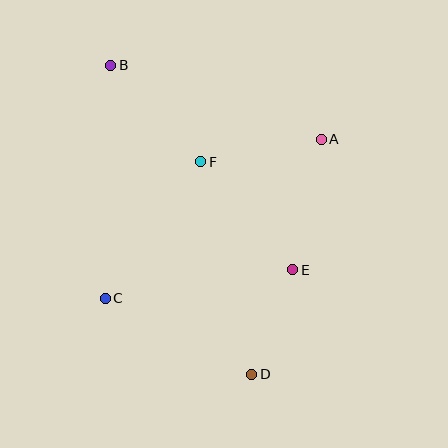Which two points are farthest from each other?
Points B and D are farthest from each other.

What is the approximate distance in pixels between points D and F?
The distance between D and F is approximately 219 pixels.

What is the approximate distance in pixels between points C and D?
The distance between C and D is approximately 165 pixels.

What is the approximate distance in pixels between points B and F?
The distance between B and F is approximately 132 pixels.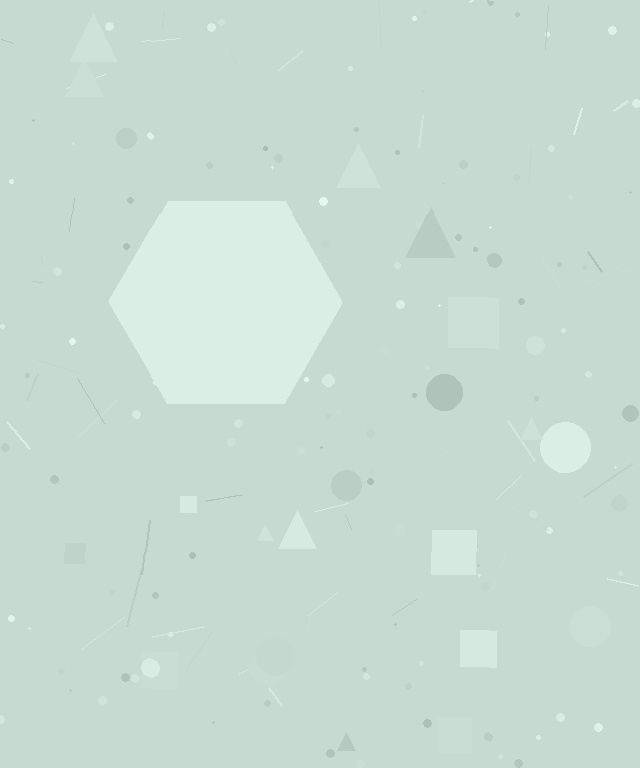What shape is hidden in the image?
A hexagon is hidden in the image.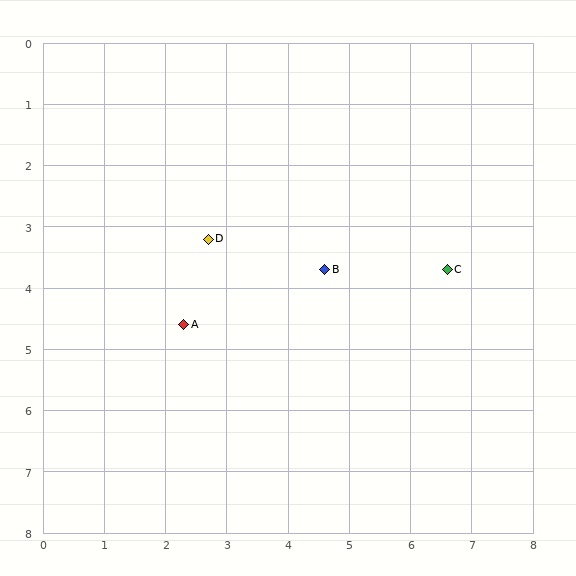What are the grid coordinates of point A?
Point A is at approximately (2.3, 4.6).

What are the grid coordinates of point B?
Point B is at approximately (4.6, 3.7).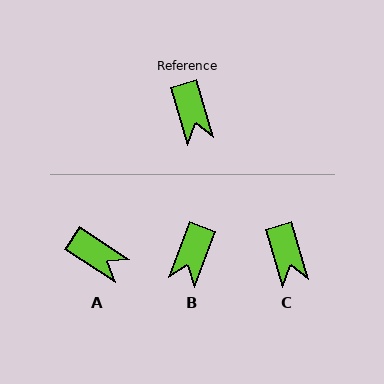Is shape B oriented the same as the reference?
No, it is off by about 37 degrees.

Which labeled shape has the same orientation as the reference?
C.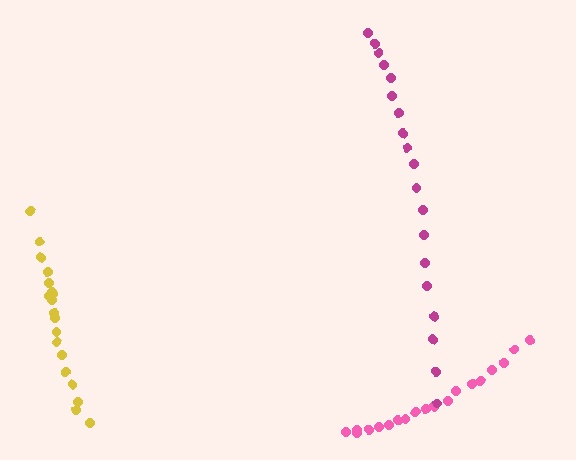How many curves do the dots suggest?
There are 3 distinct paths.